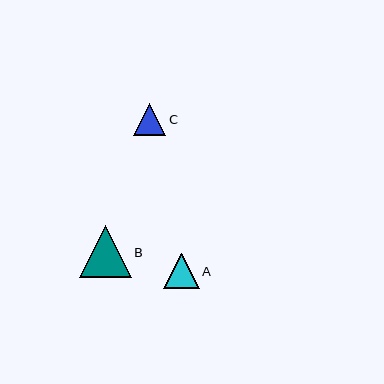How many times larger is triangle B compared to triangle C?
Triangle B is approximately 1.6 times the size of triangle C.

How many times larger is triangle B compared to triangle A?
Triangle B is approximately 1.5 times the size of triangle A.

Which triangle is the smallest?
Triangle C is the smallest with a size of approximately 32 pixels.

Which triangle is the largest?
Triangle B is the largest with a size of approximately 52 pixels.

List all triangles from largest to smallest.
From largest to smallest: B, A, C.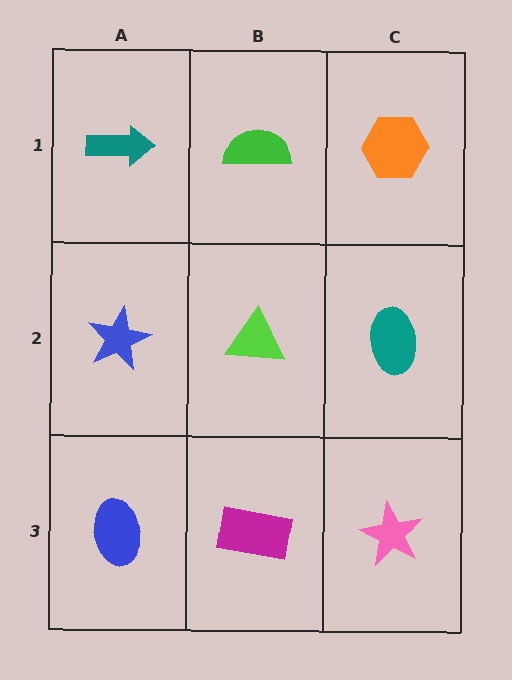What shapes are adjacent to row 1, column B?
A lime triangle (row 2, column B), a teal arrow (row 1, column A), an orange hexagon (row 1, column C).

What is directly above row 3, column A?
A blue star.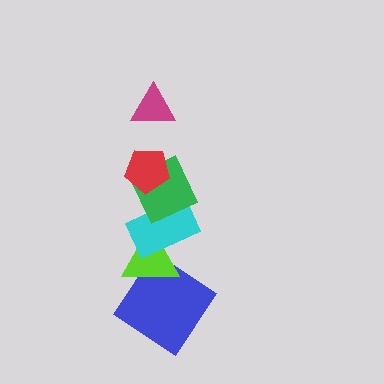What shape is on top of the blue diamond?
The lime triangle is on top of the blue diamond.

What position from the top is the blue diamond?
The blue diamond is 6th from the top.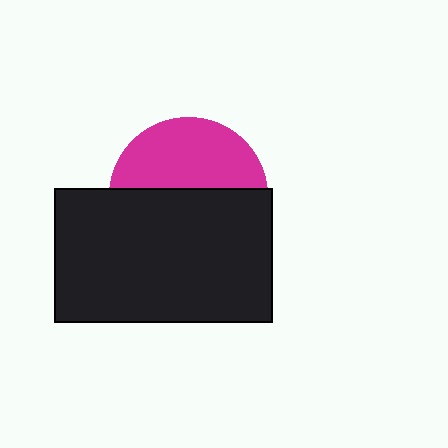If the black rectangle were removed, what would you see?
You would see the complete magenta circle.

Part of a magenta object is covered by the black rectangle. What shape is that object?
It is a circle.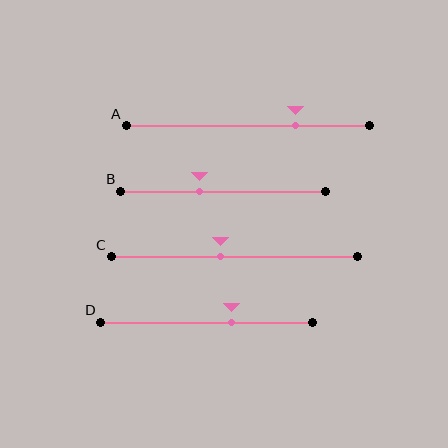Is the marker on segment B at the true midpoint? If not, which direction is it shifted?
No, the marker on segment B is shifted to the left by about 12% of the segment length.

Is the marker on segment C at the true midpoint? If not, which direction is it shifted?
No, the marker on segment C is shifted to the left by about 6% of the segment length.